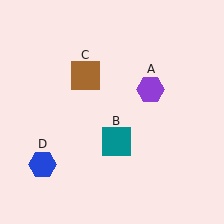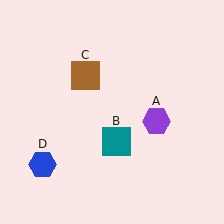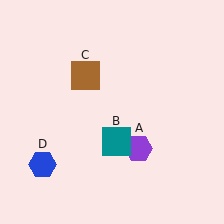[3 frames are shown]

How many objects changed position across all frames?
1 object changed position: purple hexagon (object A).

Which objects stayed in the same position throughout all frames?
Teal square (object B) and brown square (object C) and blue hexagon (object D) remained stationary.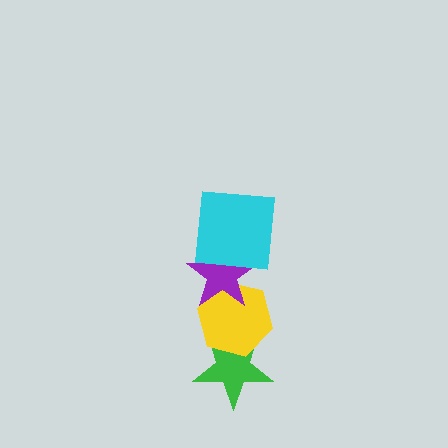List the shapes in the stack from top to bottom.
From top to bottom: the cyan square, the purple star, the yellow hexagon, the green star.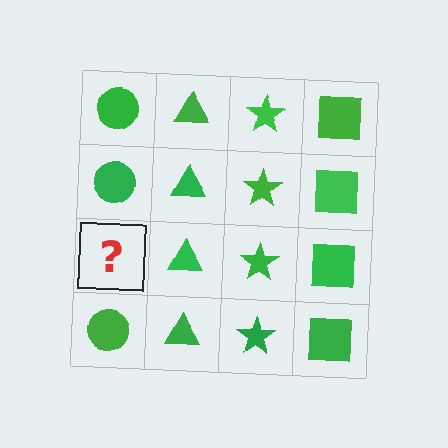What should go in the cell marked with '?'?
The missing cell should contain a green circle.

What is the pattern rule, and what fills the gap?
The rule is that each column has a consistent shape. The gap should be filled with a green circle.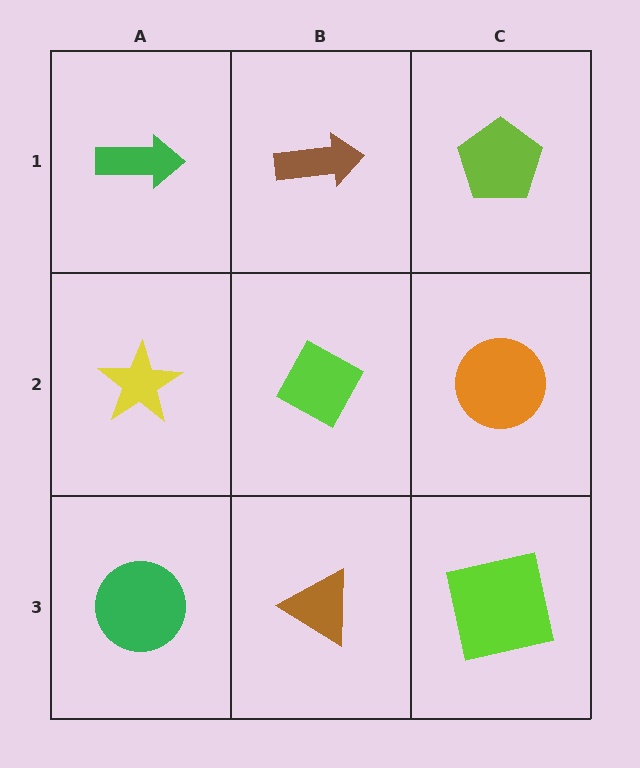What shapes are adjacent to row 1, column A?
A yellow star (row 2, column A), a brown arrow (row 1, column B).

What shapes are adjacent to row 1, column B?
A lime diamond (row 2, column B), a green arrow (row 1, column A), a lime pentagon (row 1, column C).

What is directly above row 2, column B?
A brown arrow.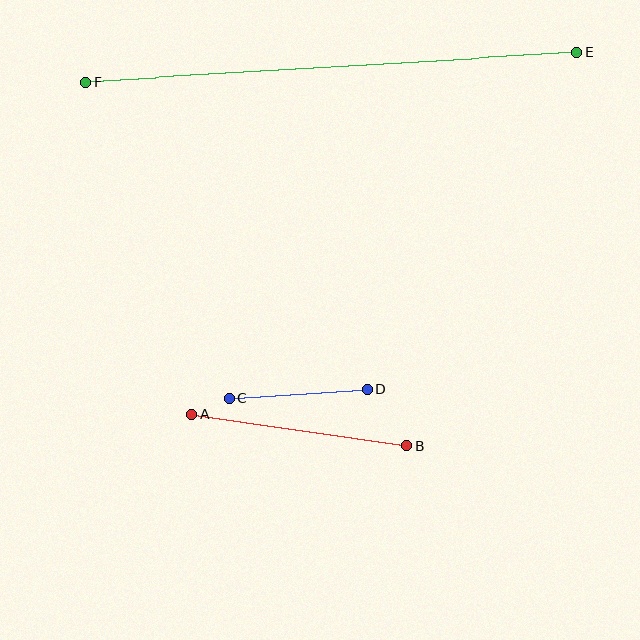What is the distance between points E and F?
The distance is approximately 492 pixels.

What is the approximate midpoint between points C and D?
The midpoint is at approximately (299, 394) pixels.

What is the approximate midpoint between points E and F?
The midpoint is at approximately (332, 67) pixels.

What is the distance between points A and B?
The distance is approximately 218 pixels.